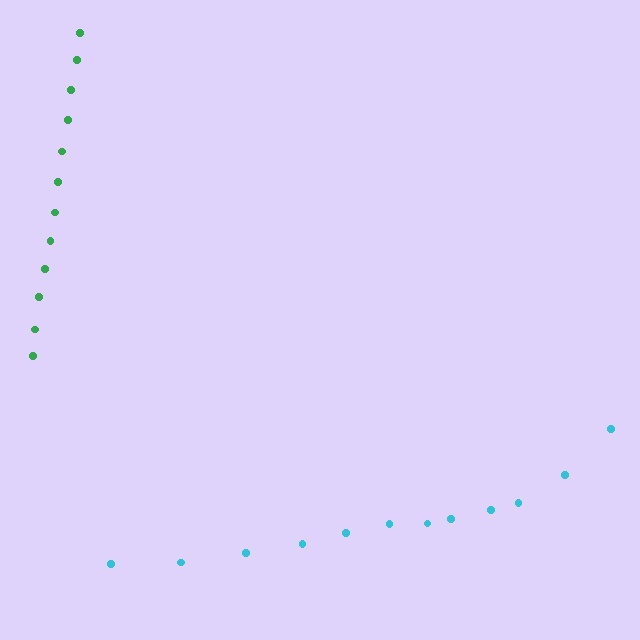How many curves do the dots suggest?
There are 2 distinct paths.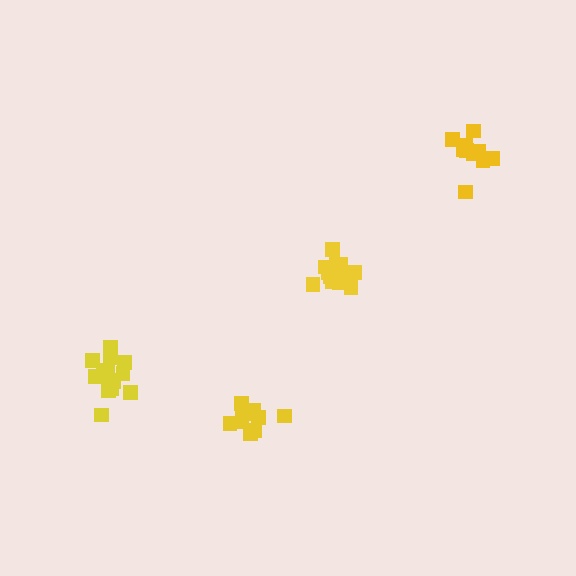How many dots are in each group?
Group 1: 10 dots, Group 2: 11 dots, Group 3: 14 dots, Group 4: 14 dots (49 total).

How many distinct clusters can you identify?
There are 4 distinct clusters.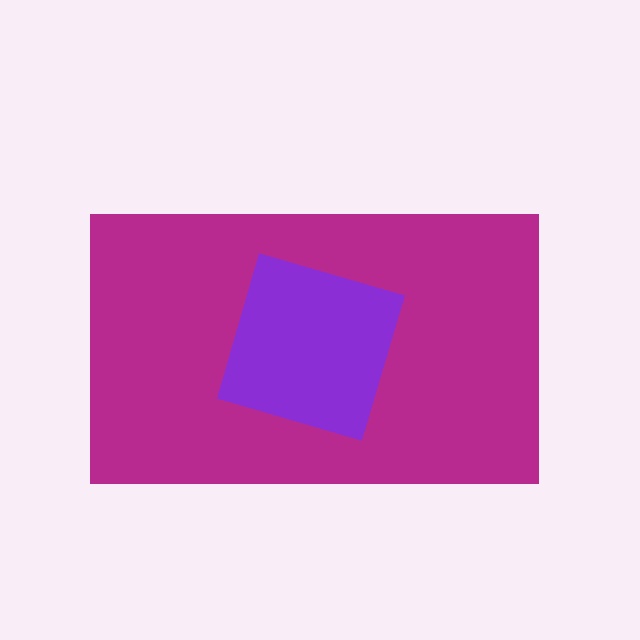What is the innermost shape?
The purple square.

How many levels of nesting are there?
2.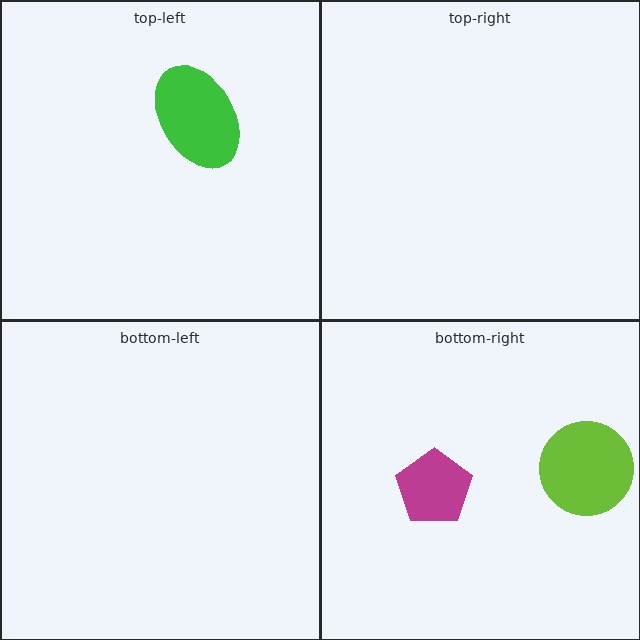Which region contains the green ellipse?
The top-left region.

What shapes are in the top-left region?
The green ellipse.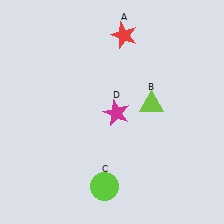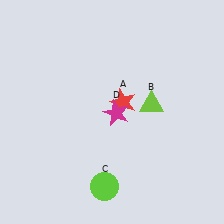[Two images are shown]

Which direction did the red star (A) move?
The red star (A) moved down.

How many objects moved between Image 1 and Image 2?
1 object moved between the two images.